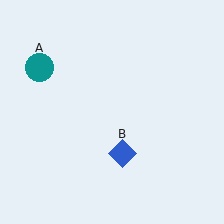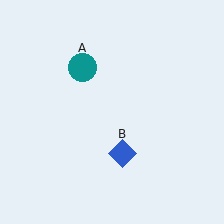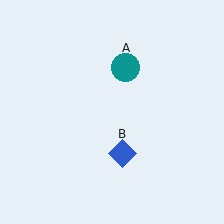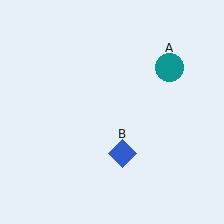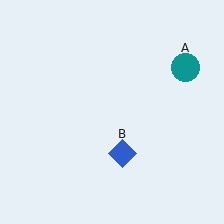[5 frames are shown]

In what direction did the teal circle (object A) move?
The teal circle (object A) moved right.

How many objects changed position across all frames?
1 object changed position: teal circle (object A).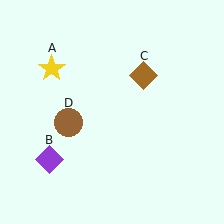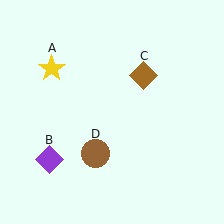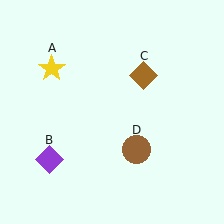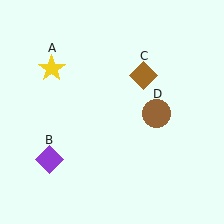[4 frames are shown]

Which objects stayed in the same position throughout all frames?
Yellow star (object A) and purple diamond (object B) and brown diamond (object C) remained stationary.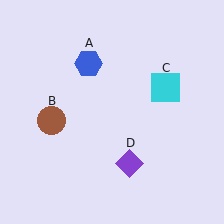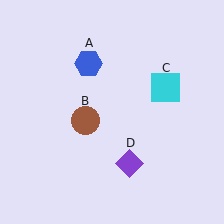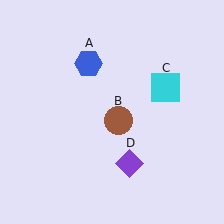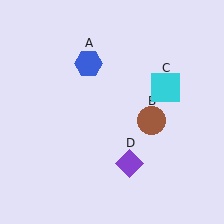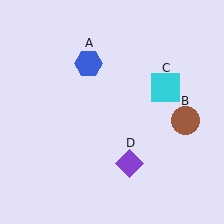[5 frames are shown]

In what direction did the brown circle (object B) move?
The brown circle (object B) moved right.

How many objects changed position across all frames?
1 object changed position: brown circle (object B).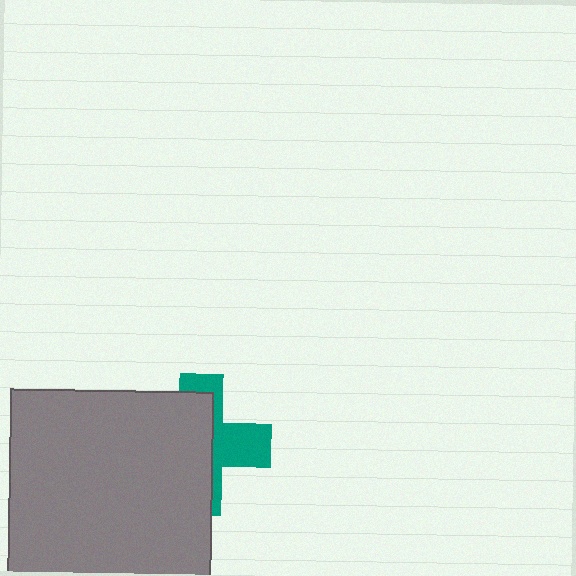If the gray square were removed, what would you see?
You would see the complete teal cross.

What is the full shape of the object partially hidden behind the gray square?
The partially hidden object is a teal cross.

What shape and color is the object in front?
The object in front is a gray square.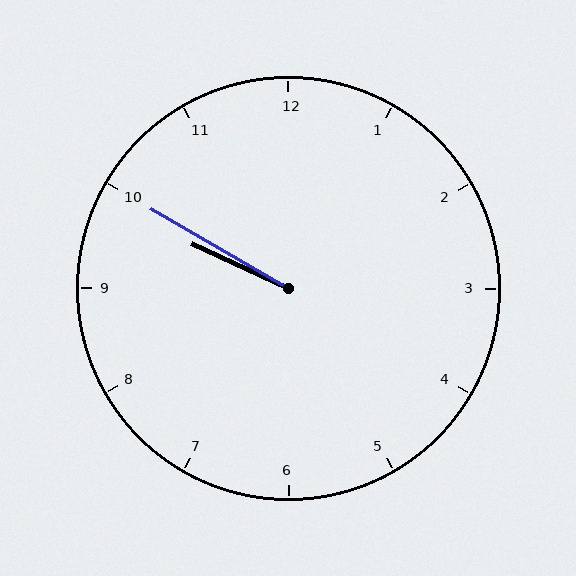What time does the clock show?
9:50.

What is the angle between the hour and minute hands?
Approximately 5 degrees.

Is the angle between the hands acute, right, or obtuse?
It is acute.